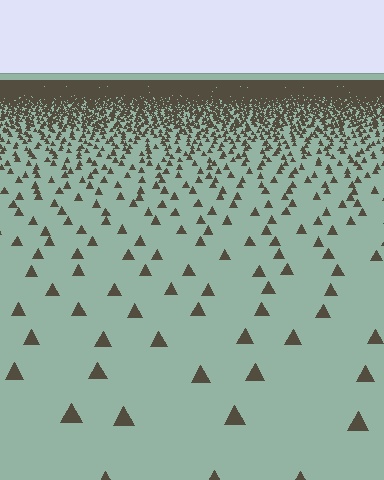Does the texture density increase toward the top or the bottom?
Density increases toward the top.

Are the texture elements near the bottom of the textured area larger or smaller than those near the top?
Larger. Near the bottom, elements are closer to the viewer and appear at a bigger on-screen size.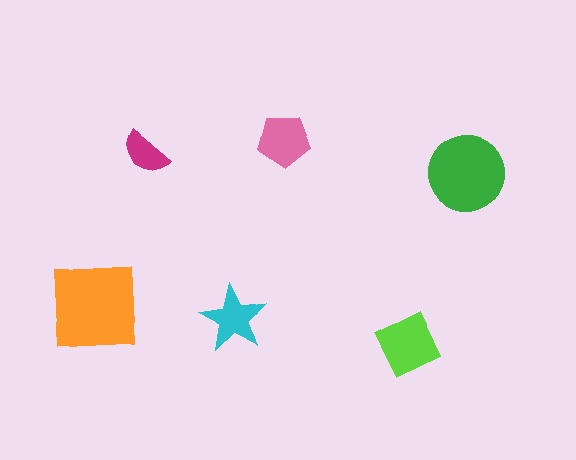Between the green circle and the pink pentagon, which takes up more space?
The green circle.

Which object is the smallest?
The magenta semicircle.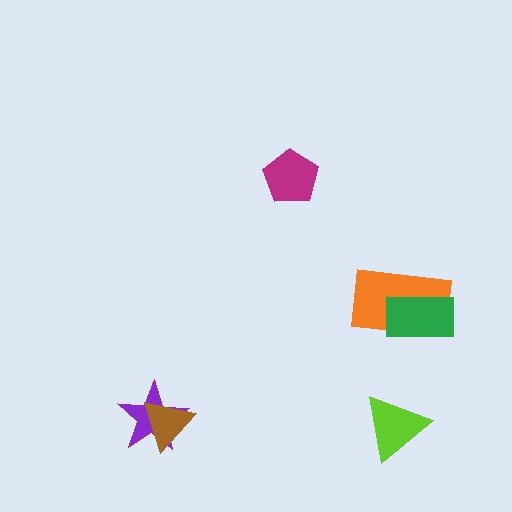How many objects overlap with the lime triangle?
0 objects overlap with the lime triangle.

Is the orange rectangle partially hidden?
Yes, it is partially covered by another shape.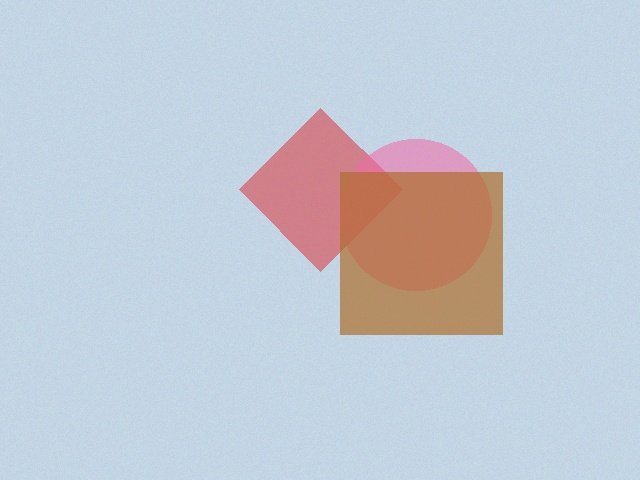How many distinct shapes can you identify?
There are 3 distinct shapes: a red diamond, a pink circle, a brown square.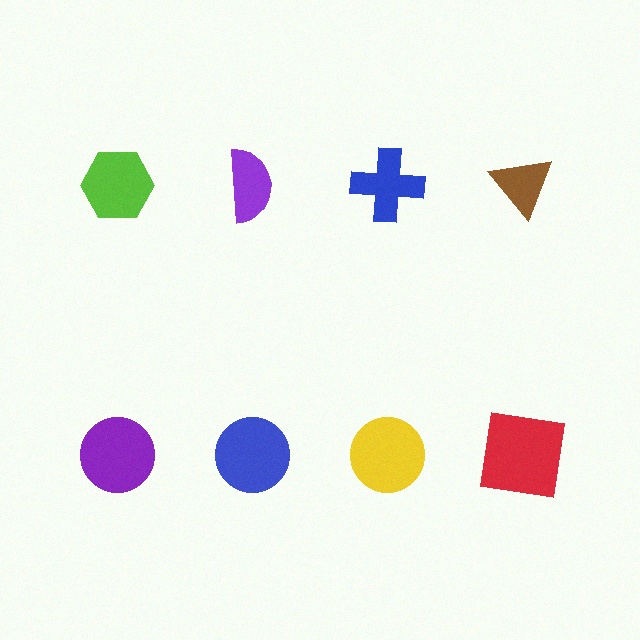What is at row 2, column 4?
A red square.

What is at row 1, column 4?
A brown triangle.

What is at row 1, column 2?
A purple semicircle.